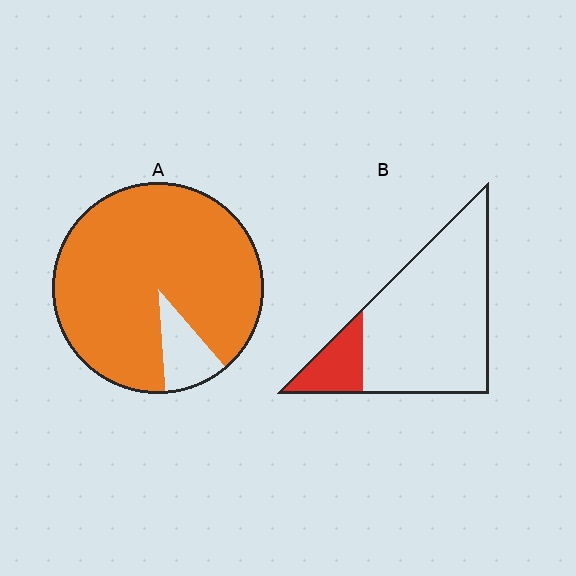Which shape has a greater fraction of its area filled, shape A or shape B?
Shape A.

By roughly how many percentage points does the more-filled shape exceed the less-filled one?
By roughly 75 percentage points (A over B).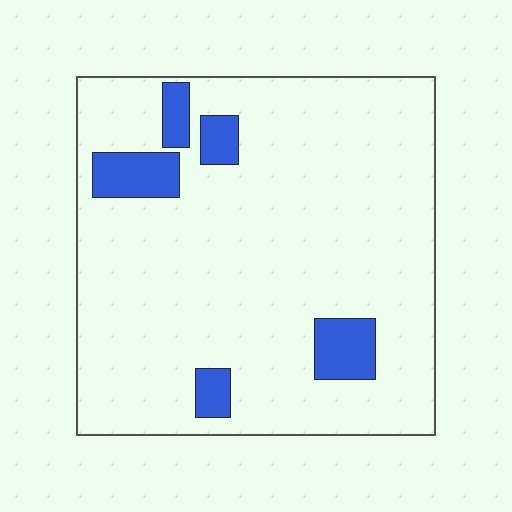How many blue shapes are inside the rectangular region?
5.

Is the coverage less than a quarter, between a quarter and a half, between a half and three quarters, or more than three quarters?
Less than a quarter.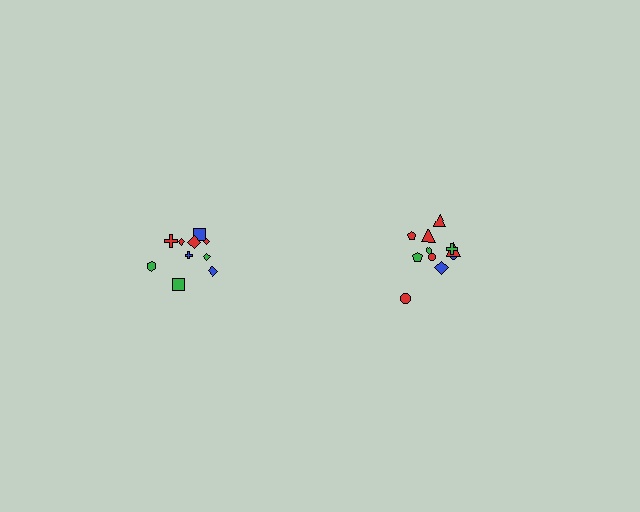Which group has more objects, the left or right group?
The right group.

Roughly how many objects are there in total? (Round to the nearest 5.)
Roughly 20 objects in total.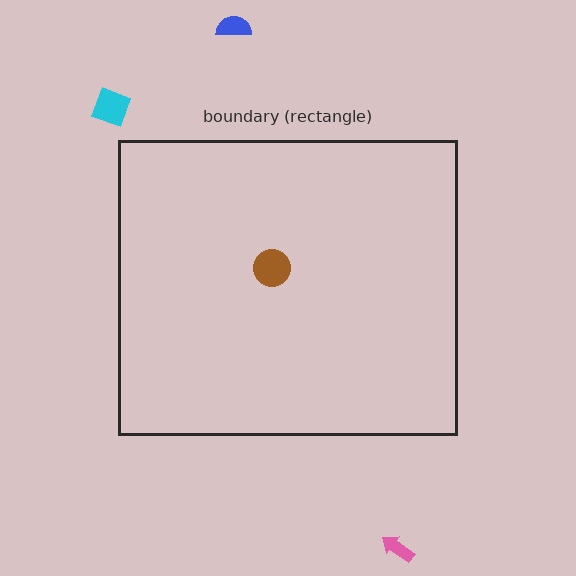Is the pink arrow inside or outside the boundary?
Outside.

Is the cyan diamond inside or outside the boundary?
Outside.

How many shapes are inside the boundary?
1 inside, 3 outside.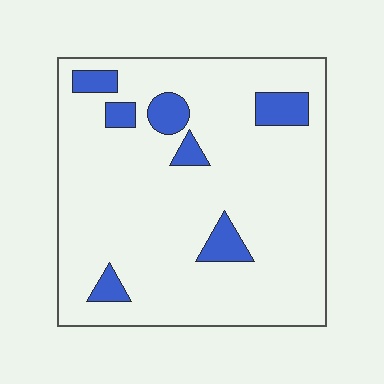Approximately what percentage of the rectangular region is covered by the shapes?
Approximately 10%.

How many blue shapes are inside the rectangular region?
7.